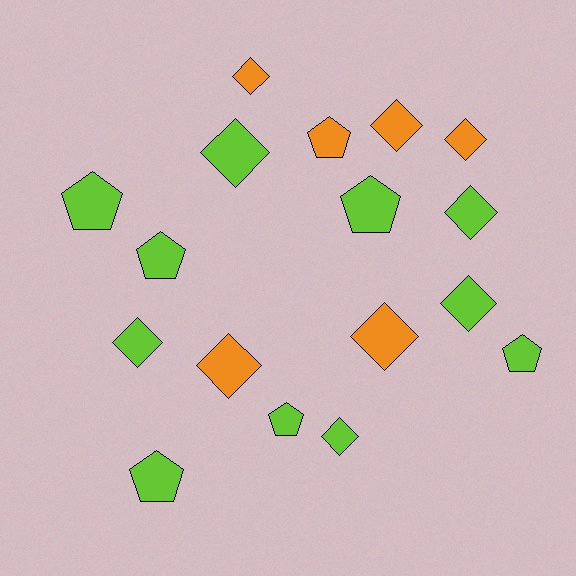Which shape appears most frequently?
Diamond, with 10 objects.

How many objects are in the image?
There are 17 objects.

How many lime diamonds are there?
There are 5 lime diamonds.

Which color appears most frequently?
Lime, with 11 objects.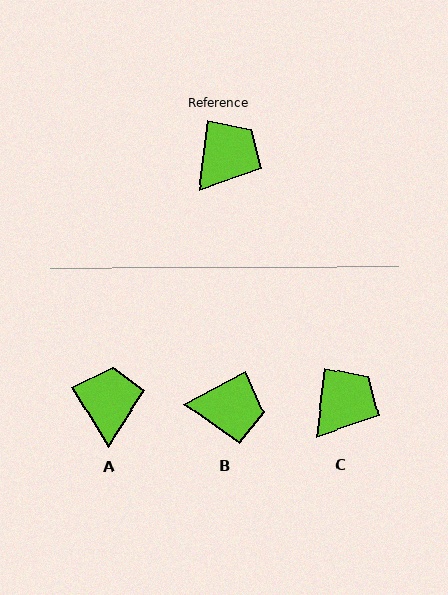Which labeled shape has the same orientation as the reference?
C.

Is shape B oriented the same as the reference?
No, it is off by about 54 degrees.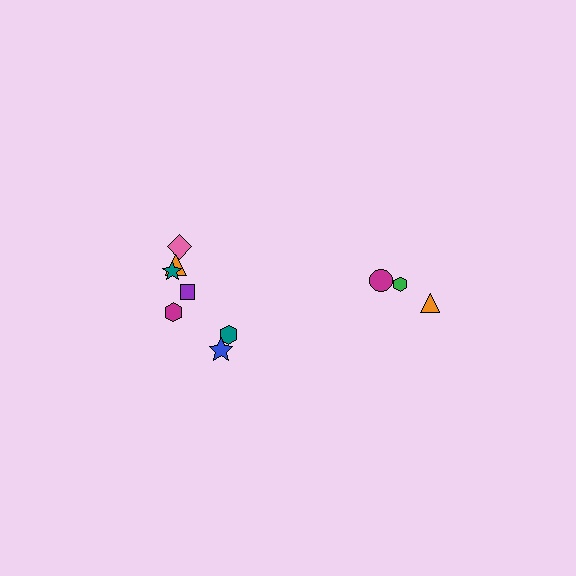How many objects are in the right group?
There are 3 objects.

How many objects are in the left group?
There are 7 objects.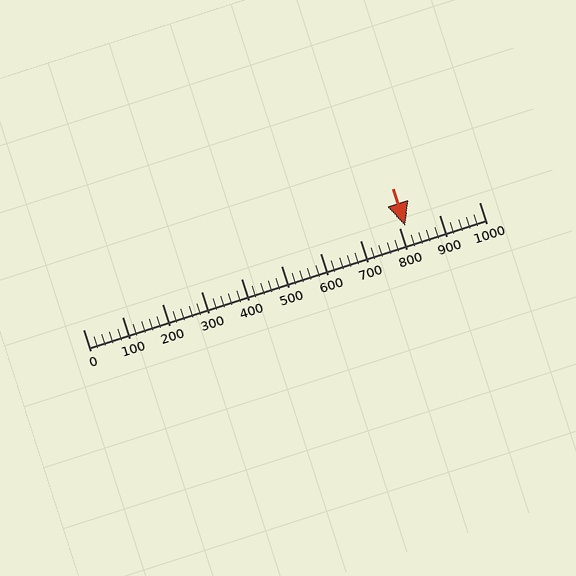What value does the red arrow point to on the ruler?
The red arrow points to approximately 813.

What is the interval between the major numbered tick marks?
The major tick marks are spaced 100 units apart.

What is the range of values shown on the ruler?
The ruler shows values from 0 to 1000.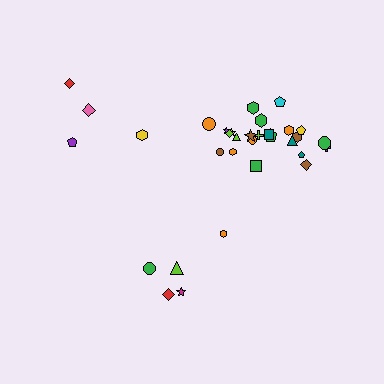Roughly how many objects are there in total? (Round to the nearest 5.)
Roughly 35 objects in total.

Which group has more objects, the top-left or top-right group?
The top-right group.